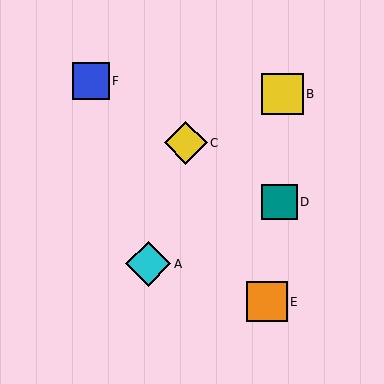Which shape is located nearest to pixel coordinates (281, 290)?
The orange square (labeled E) at (267, 302) is nearest to that location.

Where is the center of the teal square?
The center of the teal square is at (280, 202).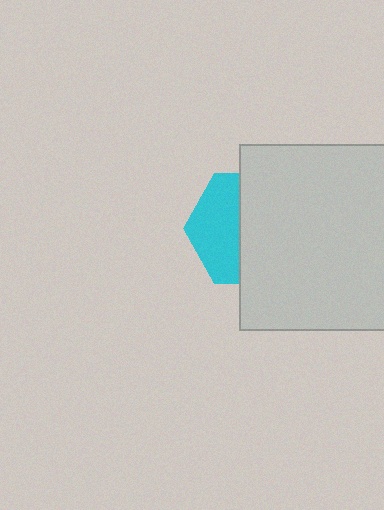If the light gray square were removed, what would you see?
You would see the complete cyan hexagon.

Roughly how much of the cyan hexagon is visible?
A small part of it is visible (roughly 42%).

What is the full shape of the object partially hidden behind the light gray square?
The partially hidden object is a cyan hexagon.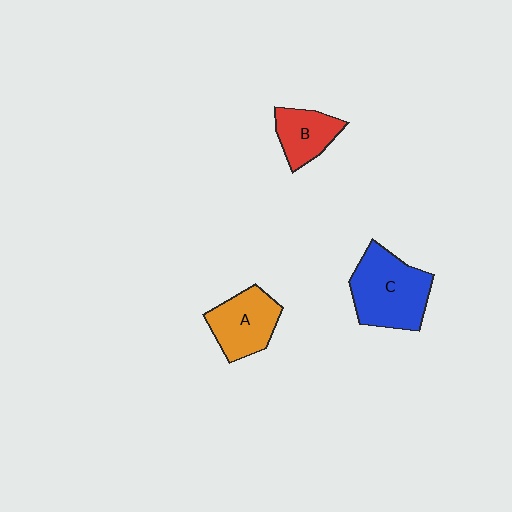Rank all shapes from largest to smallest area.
From largest to smallest: C (blue), A (orange), B (red).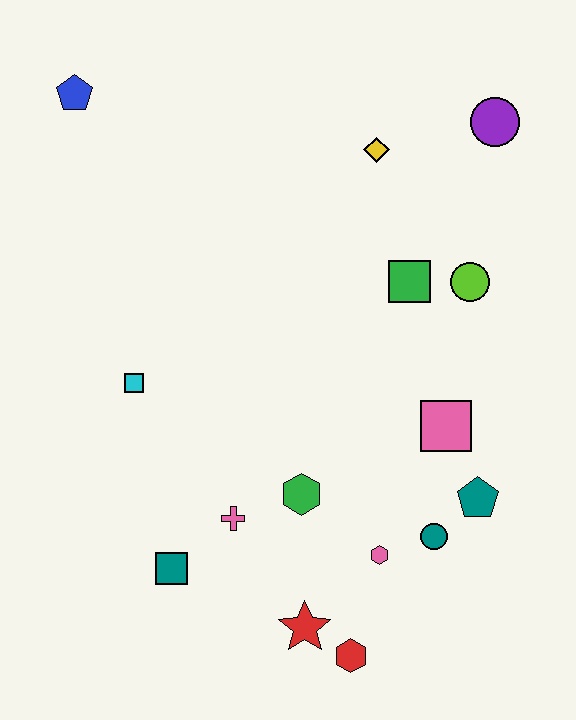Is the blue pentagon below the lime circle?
No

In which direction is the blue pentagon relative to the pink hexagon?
The blue pentagon is above the pink hexagon.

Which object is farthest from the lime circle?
The blue pentagon is farthest from the lime circle.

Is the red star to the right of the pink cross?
Yes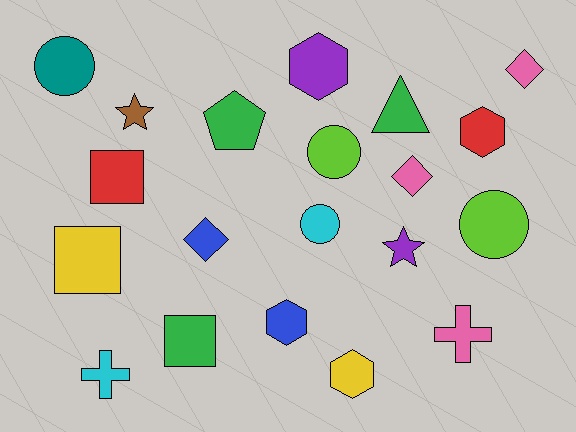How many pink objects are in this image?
There are 3 pink objects.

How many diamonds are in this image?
There are 3 diamonds.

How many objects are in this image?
There are 20 objects.